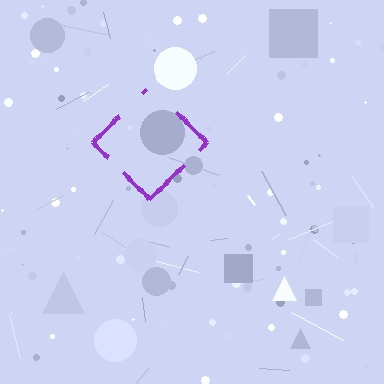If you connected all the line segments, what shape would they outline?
They would outline a diamond.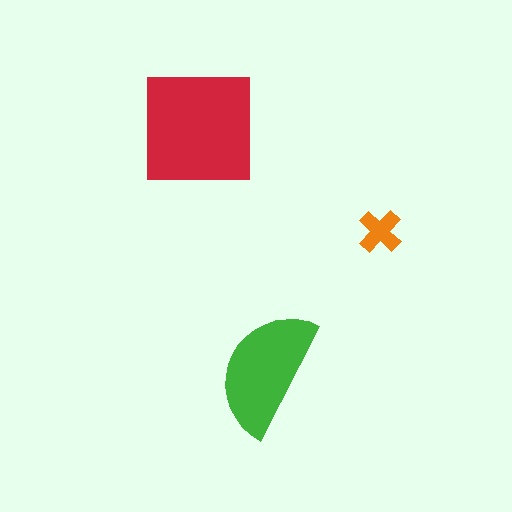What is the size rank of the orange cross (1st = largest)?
3rd.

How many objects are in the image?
There are 3 objects in the image.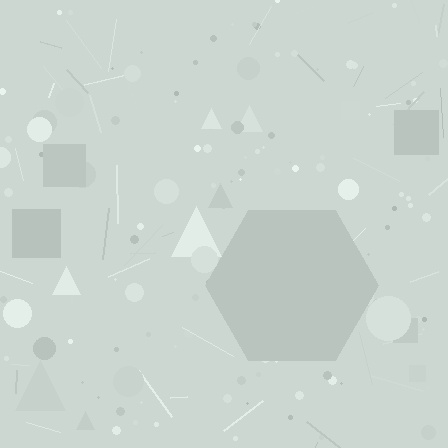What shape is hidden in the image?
A hexagon is hidden in the image.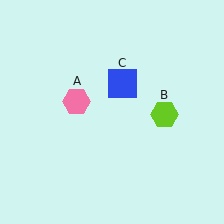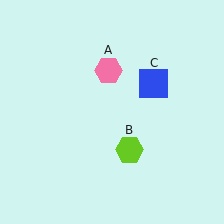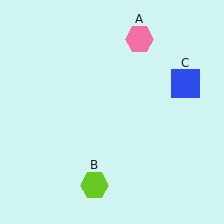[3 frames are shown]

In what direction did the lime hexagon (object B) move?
The lime hexagon (object B) moved down and to the left.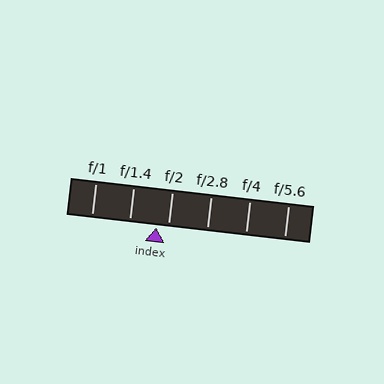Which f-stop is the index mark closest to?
The index mark is closest to f/2.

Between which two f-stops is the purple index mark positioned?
The index mark is between f/1.4 and f/2.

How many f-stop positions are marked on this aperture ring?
There are 6 f-stop positions marked.